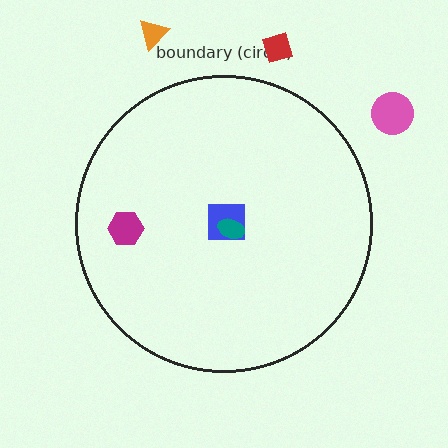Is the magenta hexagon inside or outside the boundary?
Inside.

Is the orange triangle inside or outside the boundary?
Outside.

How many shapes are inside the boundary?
3 inside, 3 outside.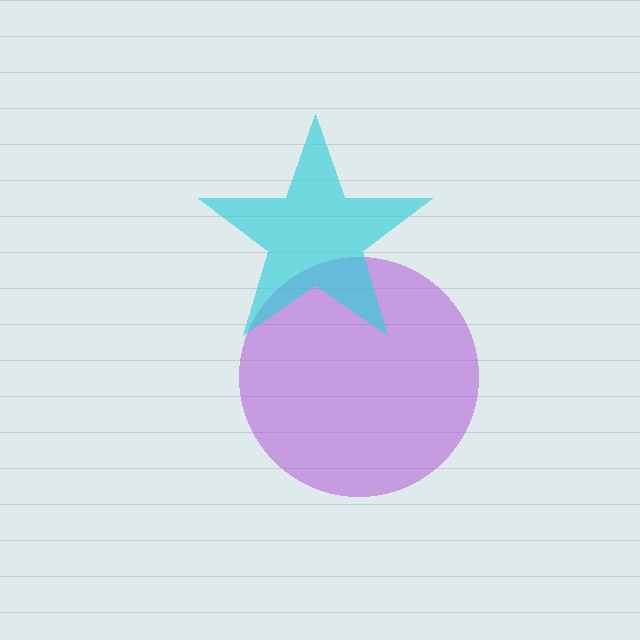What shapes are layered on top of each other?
The layered shapes are: a purple circle, a cyan star.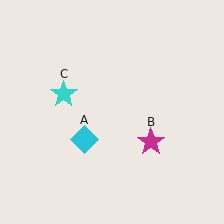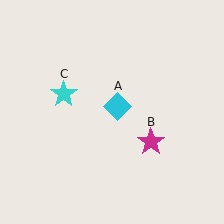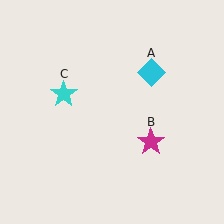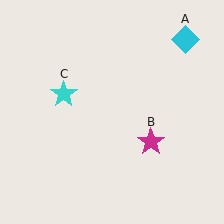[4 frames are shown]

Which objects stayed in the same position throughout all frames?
Magenta star (object B) and cyan star (object C) remained stationary.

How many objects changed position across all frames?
1 object changed position: cyan diamond (object A).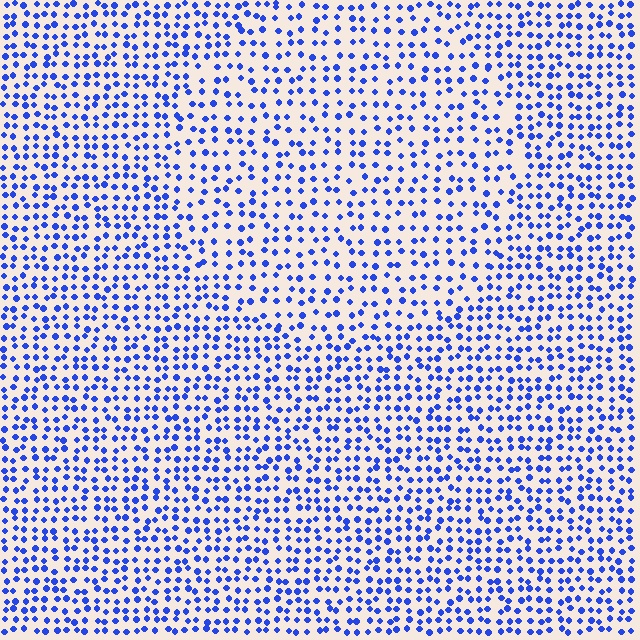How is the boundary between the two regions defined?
The boundary is defined by a change in element density (approximately 1.5x ratio). All elements are the same color, size, and shape.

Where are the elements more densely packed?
The elements are more densely packed outside the circle boundary.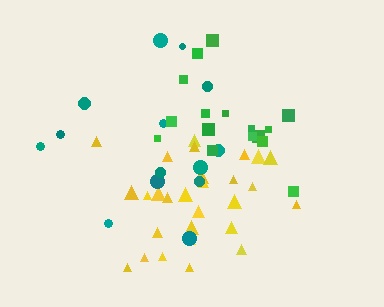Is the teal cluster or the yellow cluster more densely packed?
Yellow.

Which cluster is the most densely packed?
Yellow.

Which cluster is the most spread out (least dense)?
Teal.